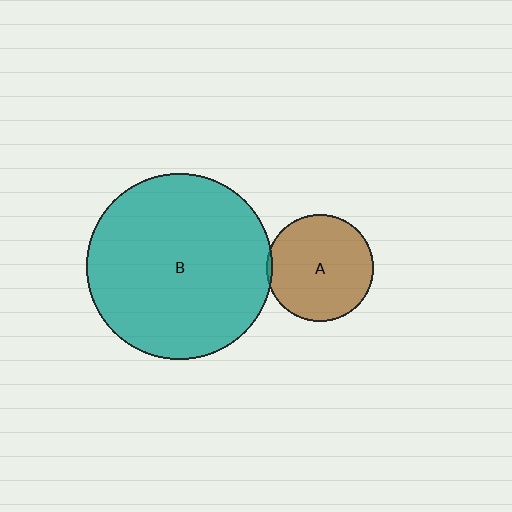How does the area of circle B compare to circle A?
Approximately 3.0 times.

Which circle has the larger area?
Circle B (teal).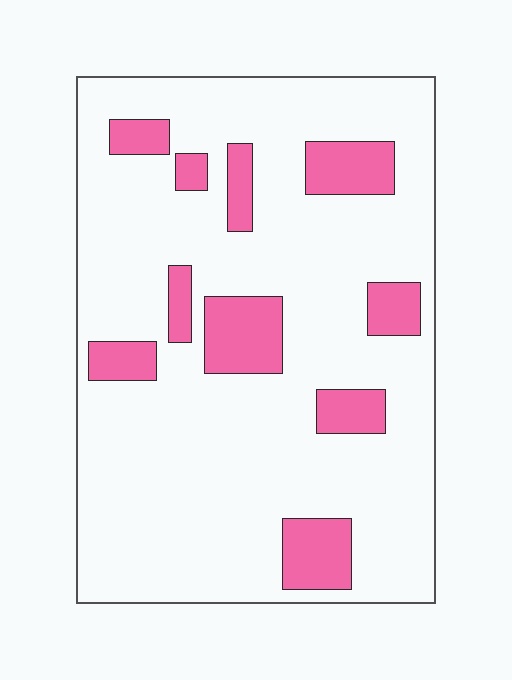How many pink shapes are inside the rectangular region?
10.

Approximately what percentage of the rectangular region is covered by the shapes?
Approximately 15%.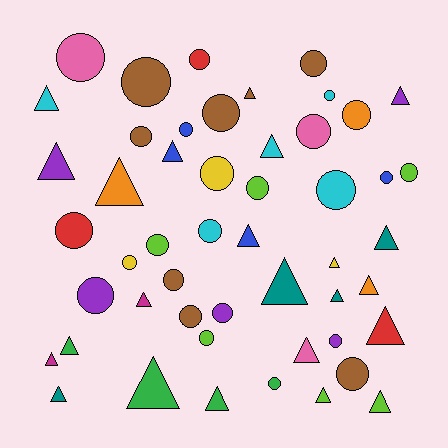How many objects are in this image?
There are 50 objects.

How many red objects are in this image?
There are 3 red objects.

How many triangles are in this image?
There are 23 triangles.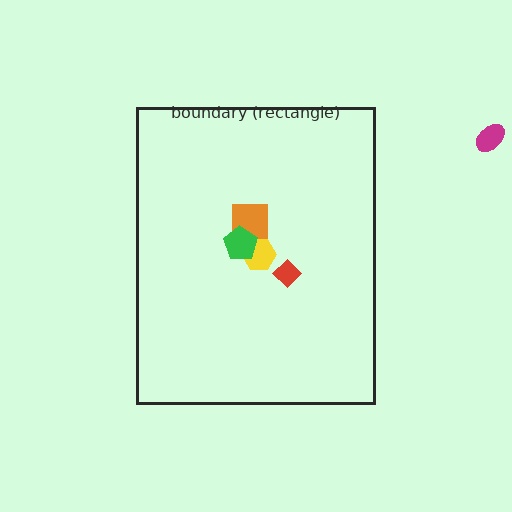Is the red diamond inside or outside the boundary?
Inside.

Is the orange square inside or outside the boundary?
Inside.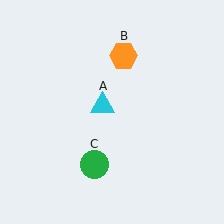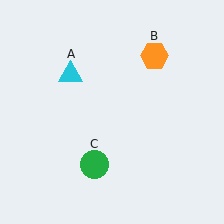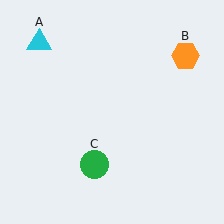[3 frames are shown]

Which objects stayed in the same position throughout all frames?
Green circle (object C) remained stationary.